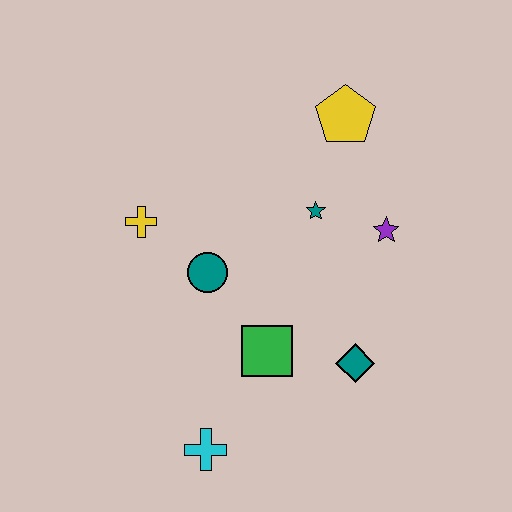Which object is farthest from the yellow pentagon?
The cyan cross is farthest from the yellow pentagon.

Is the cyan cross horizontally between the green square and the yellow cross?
Yes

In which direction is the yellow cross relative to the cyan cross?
The yellow cross is above the cyan cross.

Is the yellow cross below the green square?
No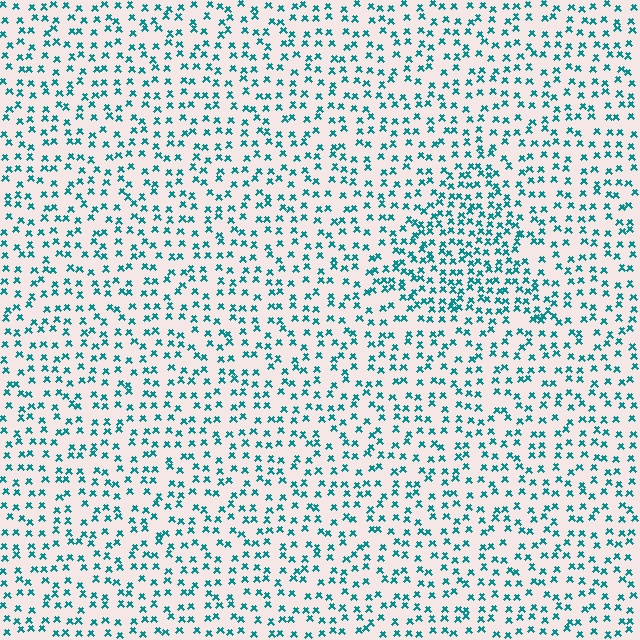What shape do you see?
I see a triangle.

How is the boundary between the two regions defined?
The boundary is defined by a change in element density (approximately 1.7x ratio). All elements are the same color, size, and shape.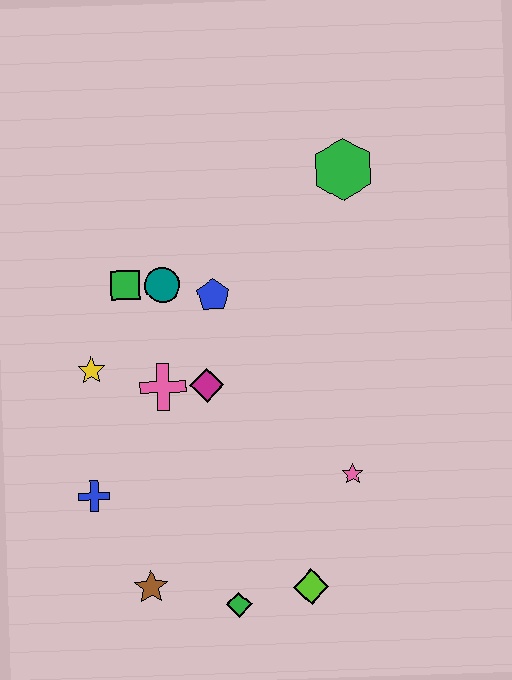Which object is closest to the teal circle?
The green square is closest to the teal circle.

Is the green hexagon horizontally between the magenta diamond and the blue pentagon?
No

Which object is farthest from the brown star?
The green hexagon is farthest from the brown star.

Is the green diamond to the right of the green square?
Yes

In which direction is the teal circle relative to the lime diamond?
The teal circle is above the lime diamond.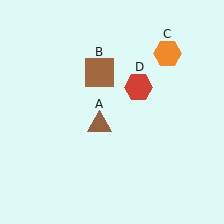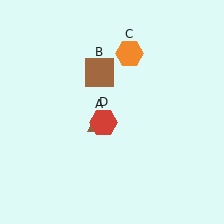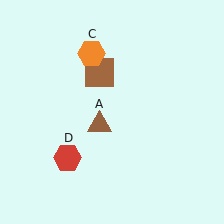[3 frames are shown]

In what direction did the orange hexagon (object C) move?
The orange hexagon (object C) moved left.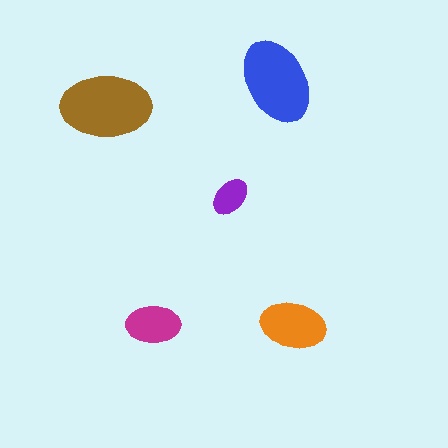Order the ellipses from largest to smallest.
the brown one, the blue one, the orange one, the magenta one, the purple one.